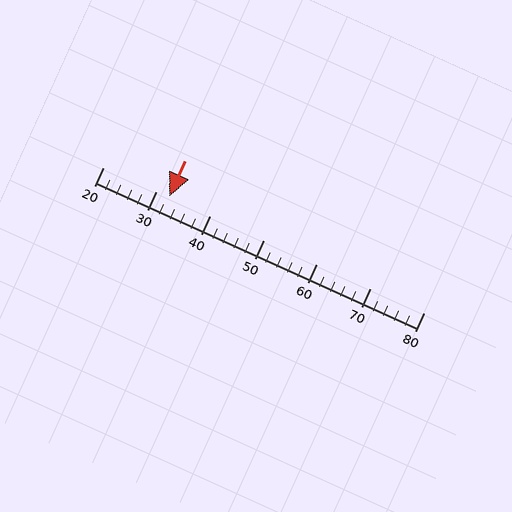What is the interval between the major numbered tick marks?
The major tick marks are spaced 10 units apart.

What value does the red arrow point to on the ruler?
The red arrow points to approximately 32.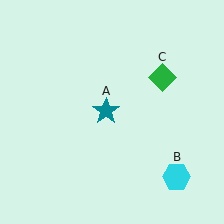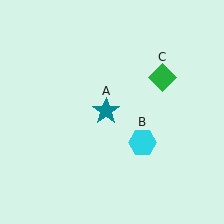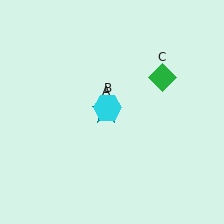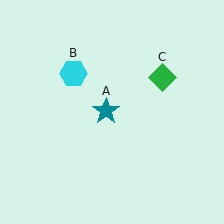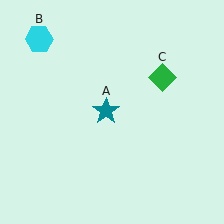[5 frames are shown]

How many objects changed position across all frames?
1 object changed position: cyan hexagon (object B).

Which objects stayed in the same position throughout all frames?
Teal star (object A) and green diamond (object C) remained stationary.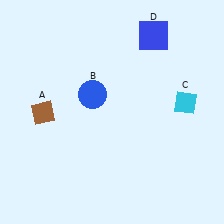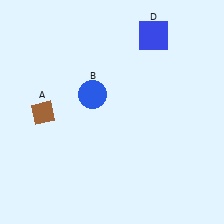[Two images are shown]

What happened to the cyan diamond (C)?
The cyan diamond (C) was removed in Image 2. It was in the top-right area of Image 1.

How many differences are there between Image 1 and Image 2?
There is 1 difference between the two images.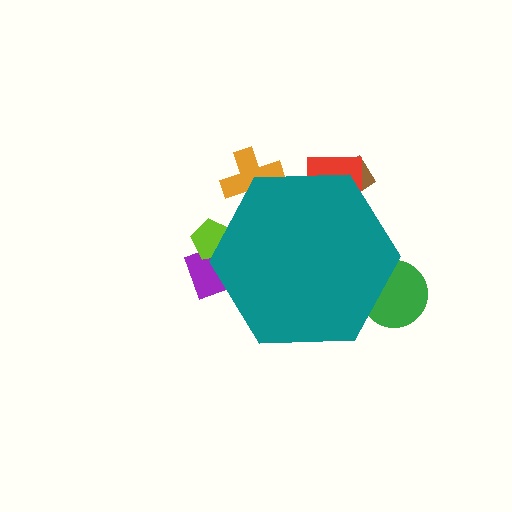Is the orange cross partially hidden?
Yes, the orange cross is partially hidden behind the teal hexagon.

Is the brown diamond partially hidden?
Yes, the brown diamond is partially hidden behind the teal hexagon.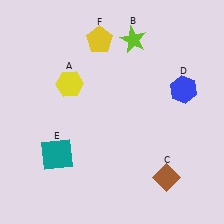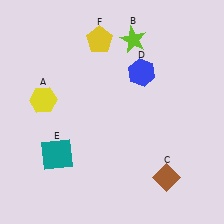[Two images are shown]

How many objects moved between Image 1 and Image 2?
2 objects moved between the two images.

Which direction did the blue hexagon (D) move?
The blue hexagon (D) moved left.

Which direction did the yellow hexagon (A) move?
The yellow hexagon (A) moved left.